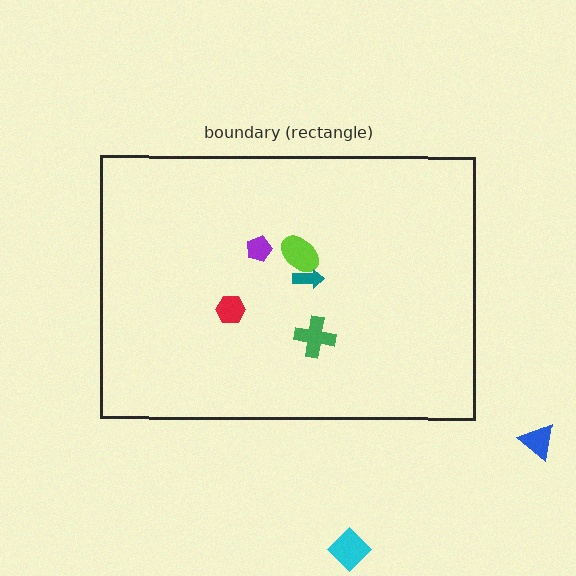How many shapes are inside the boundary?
5 inside, 2 outside.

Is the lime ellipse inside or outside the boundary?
Inside.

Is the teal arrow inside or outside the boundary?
Inside.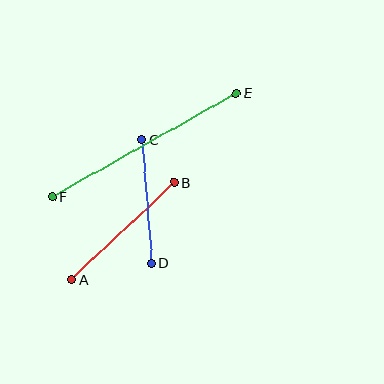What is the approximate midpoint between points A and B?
The midpoint is at approximately (123, 231) pixels.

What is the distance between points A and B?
The distance is approximately 142 pixels.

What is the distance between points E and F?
The distance is approximately 211 pixels.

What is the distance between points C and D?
The distance is approximately 124 pixels.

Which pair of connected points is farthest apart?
Points E and F are farthest apart.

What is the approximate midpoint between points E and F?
The midpoint is at approximately (144, 145) pixels.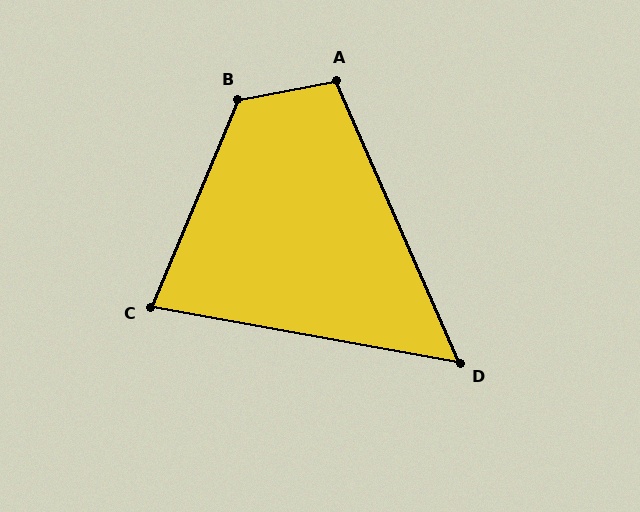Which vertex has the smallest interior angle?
D, at approximately 56 degrees.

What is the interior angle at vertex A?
Approximately 102 degrees (obtuse).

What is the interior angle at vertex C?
Approximately 78 degrees (acute).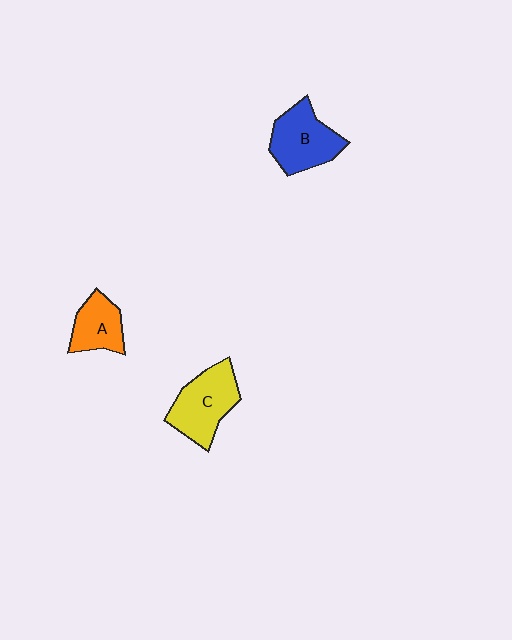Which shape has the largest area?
Shape C (yellow).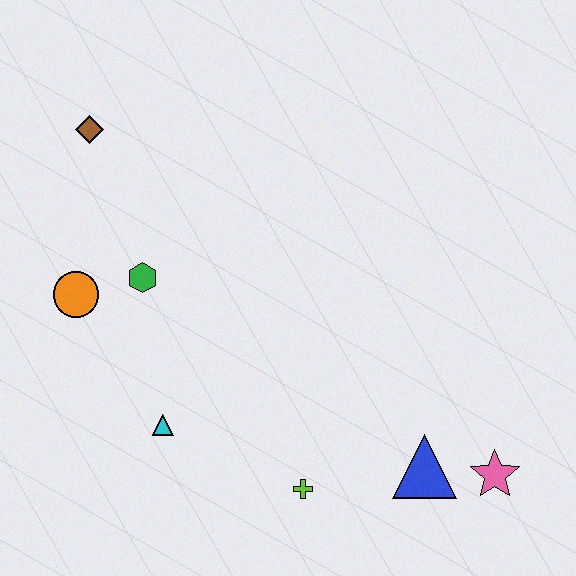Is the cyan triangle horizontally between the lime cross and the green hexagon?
Yes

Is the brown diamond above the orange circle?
Yes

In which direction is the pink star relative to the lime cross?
The pink star is to the right of the lime cross.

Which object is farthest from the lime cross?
The brown diamond is farthest from the lime cross.